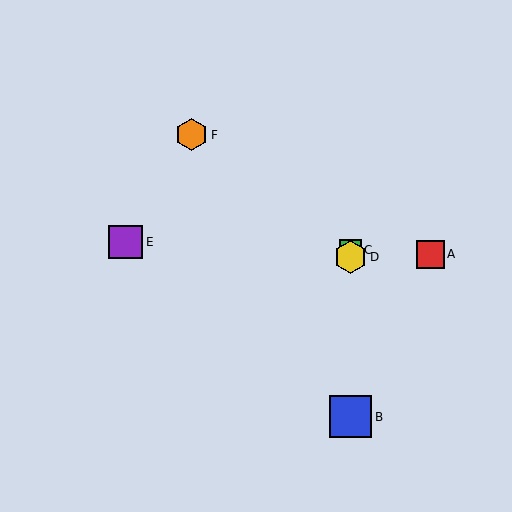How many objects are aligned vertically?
3 objects (B, C, D) are aligned vertically.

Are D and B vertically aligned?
Yes, both are at x≈350.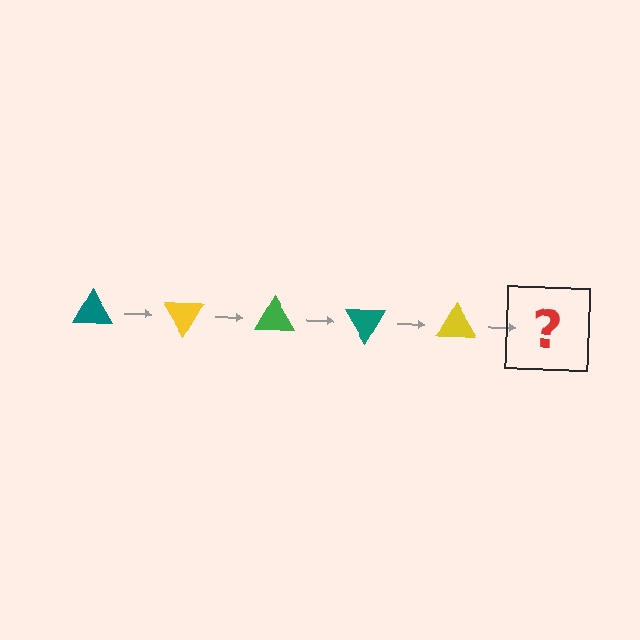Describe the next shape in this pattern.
It should be a green triangle, rotated 300 degrees from the start.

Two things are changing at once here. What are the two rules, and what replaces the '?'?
The two rules are that it rotates 60 degrees each step and the color cycles through teal, yellow, and green. The '?' should be a green triangle, rotated 300 degrees from the start.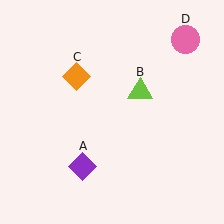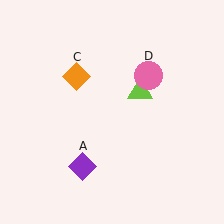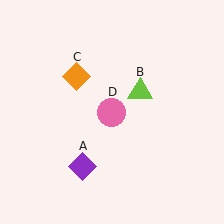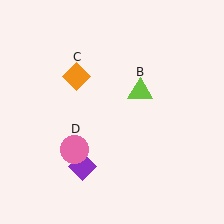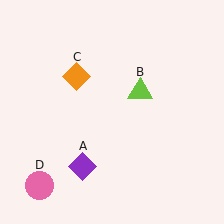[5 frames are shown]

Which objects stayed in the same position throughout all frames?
Purple diamond (object A) and lime triangle (object B) and orange diamond (object C) remained stationary.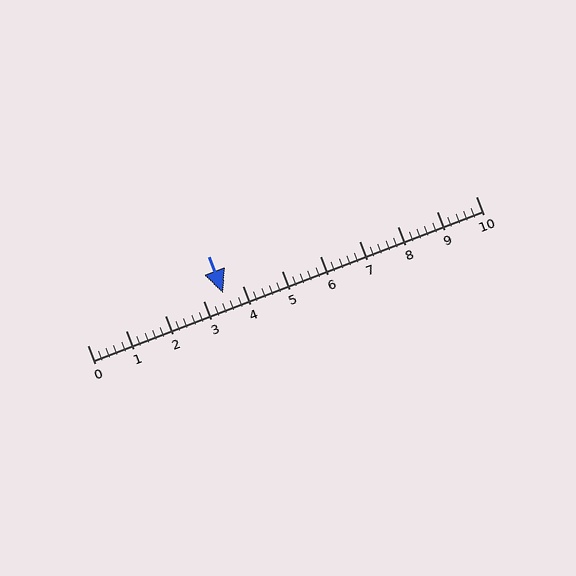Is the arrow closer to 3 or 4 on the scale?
The arrow is closer to 4.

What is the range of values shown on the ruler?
The ruler shows values from 0 to 10.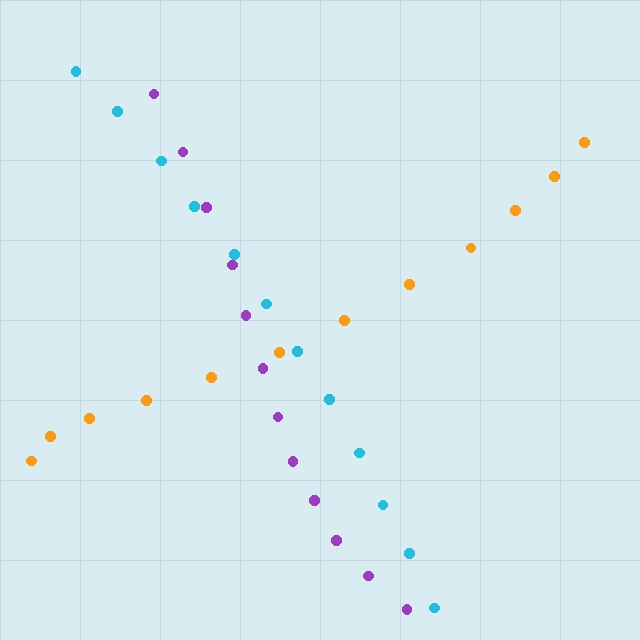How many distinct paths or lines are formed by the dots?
There are 3 distinct paths.